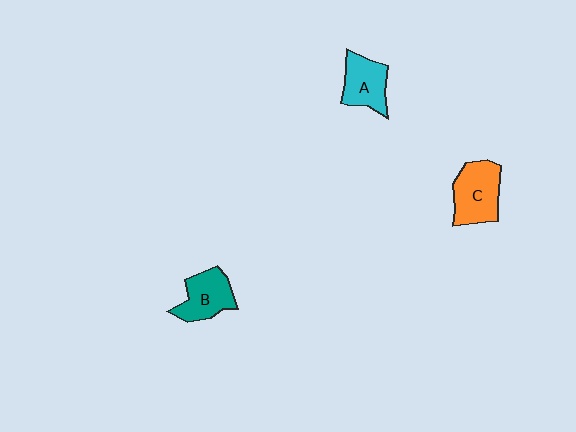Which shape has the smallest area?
Shape A (cyan).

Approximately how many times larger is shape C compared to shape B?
Approximately 1.2 times.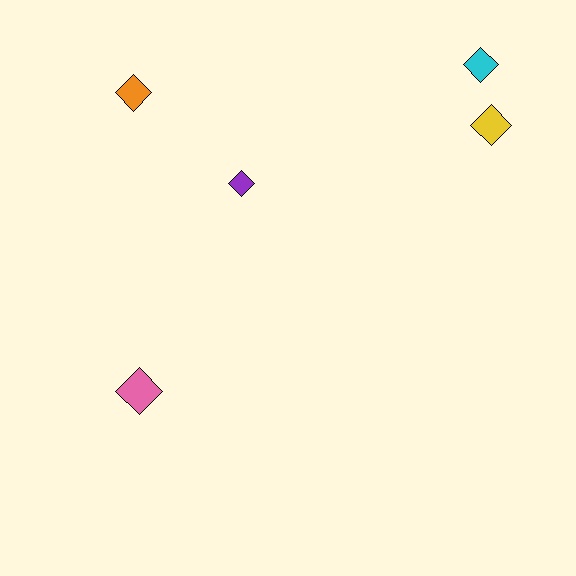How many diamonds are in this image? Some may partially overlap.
There are 5 diamonds.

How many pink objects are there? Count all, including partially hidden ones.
There is 1 pink object.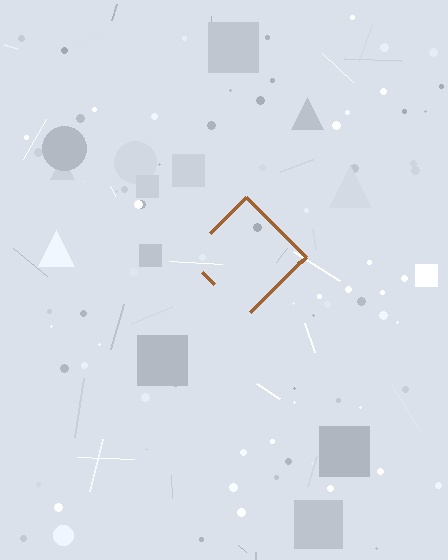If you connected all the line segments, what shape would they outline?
They would outline a diamond.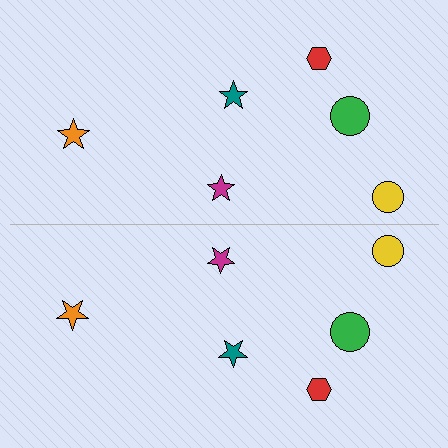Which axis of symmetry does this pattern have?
The pattern has a horizontal axis of symmetry running through the center of the image.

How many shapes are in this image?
There are 12 shapes in this image.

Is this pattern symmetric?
Yes, this pattern has bilateral (reflection) symmetry.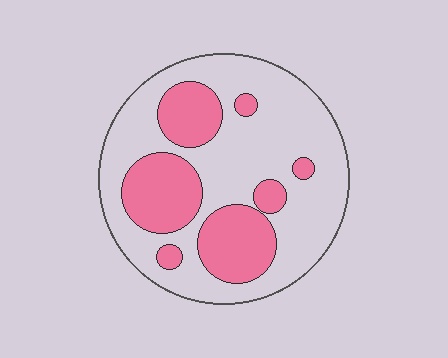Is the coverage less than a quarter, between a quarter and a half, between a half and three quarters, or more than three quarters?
Between a quarter and a half.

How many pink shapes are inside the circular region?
7.